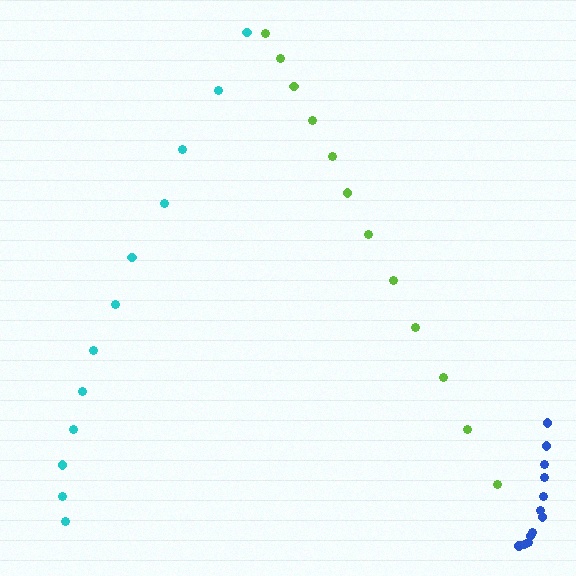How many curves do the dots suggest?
There are 3 distinct paths.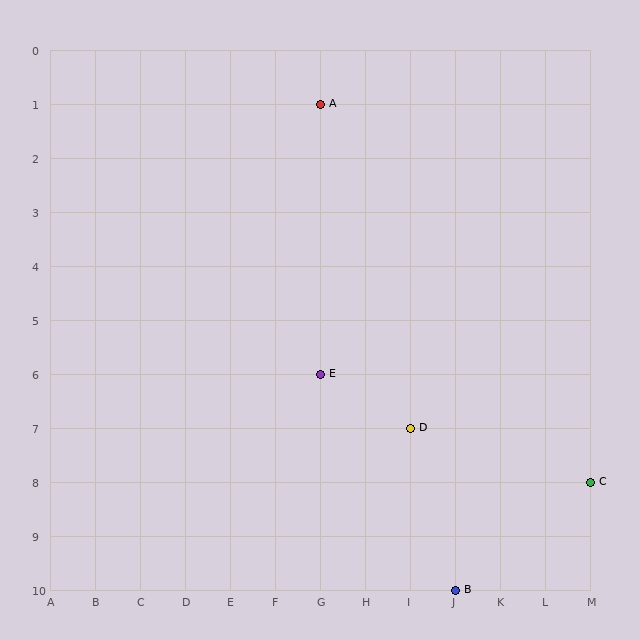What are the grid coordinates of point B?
Point B is at grid coordinates (J, 10).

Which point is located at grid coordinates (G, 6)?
Point E is at (G, 6).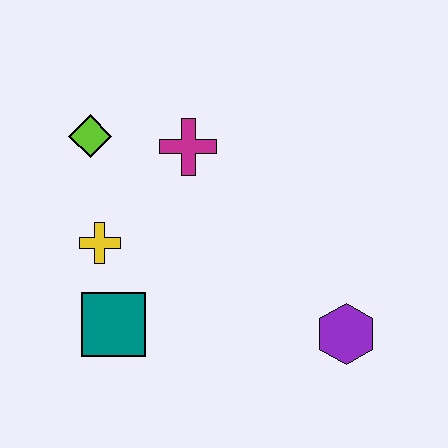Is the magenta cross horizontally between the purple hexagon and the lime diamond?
Yes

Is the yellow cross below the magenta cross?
Yes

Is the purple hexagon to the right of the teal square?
Yes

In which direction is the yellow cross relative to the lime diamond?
The yellow cross is below the lime diamond.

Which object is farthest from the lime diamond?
The purple hexagon is farthest from the lime diamond.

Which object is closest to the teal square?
The yellow cross is closest to the teal square.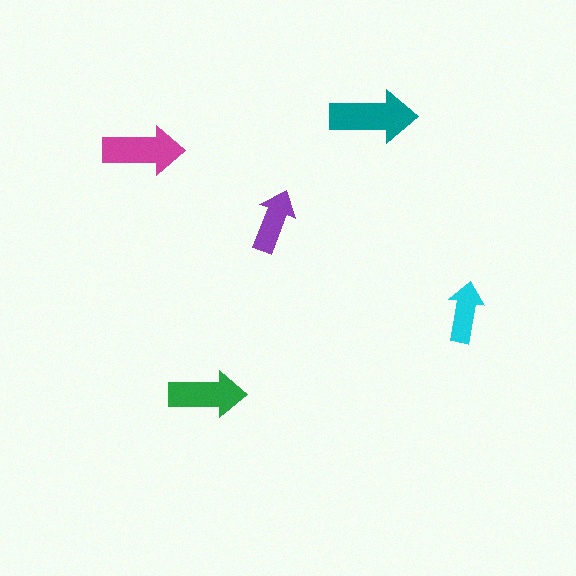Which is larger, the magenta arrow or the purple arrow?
The magenta one.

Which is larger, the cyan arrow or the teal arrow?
The teal one.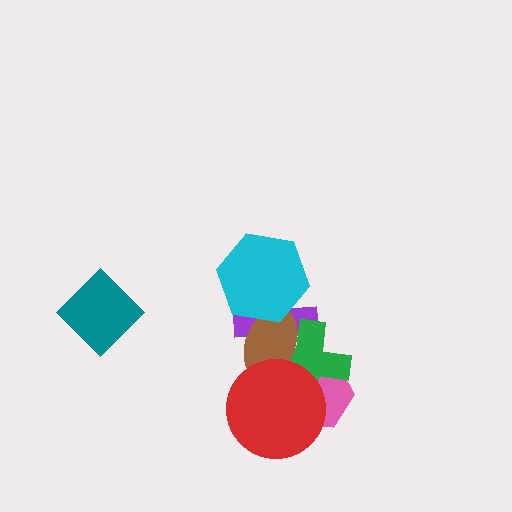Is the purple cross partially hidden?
Yes, it is partially covered by another shape.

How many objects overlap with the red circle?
3 objects overlap with the red circle.